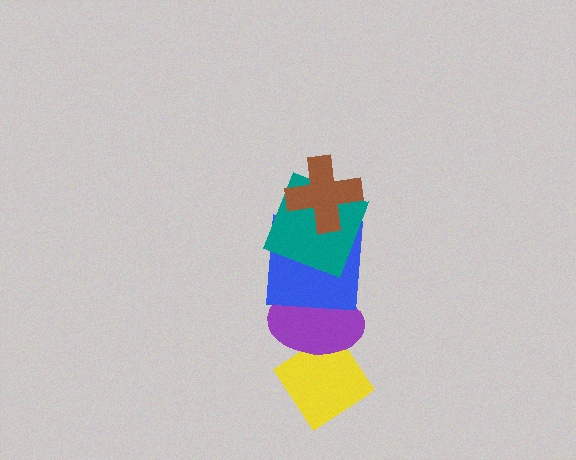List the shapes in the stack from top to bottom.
From top to bottom: the brown cross, the teal square, the blue square, the purple ellipse, the yellow diamond.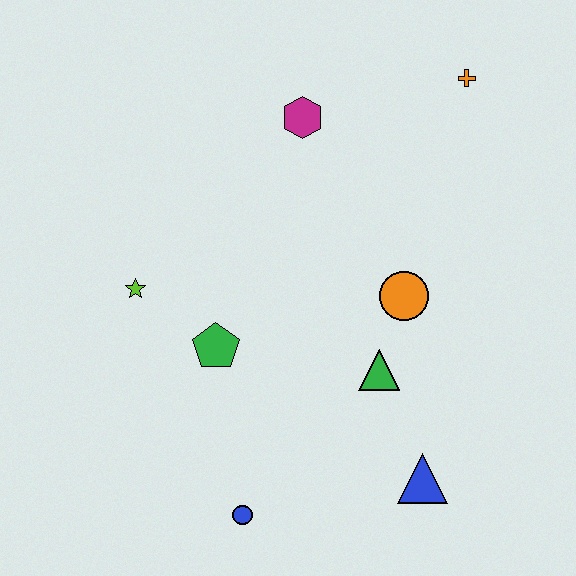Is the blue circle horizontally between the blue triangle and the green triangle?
No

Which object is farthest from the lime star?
The orange cross is farthest from the lime star.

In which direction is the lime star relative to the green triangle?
The lime star is to the left of the green triangle.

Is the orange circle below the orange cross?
Yes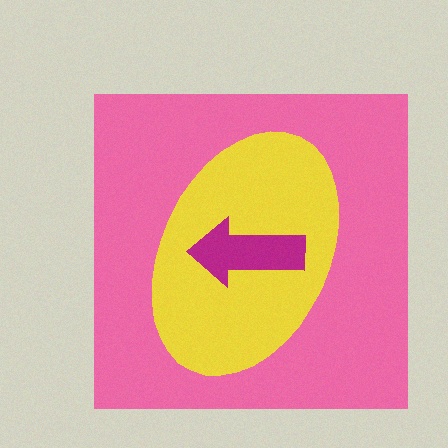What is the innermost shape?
The magenta arrow.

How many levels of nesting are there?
3.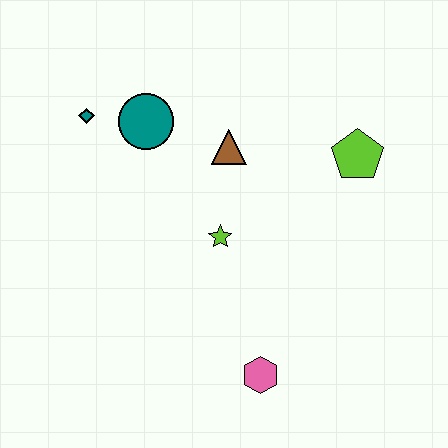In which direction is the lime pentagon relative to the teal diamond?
The lime pentagon is to the right of the teal diamond.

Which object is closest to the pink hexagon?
The lime star is closest to the pink hexagon.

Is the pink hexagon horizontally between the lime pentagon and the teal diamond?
Yes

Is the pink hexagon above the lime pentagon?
No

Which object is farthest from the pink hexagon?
The teal diamond is farthest from the pink hexagon.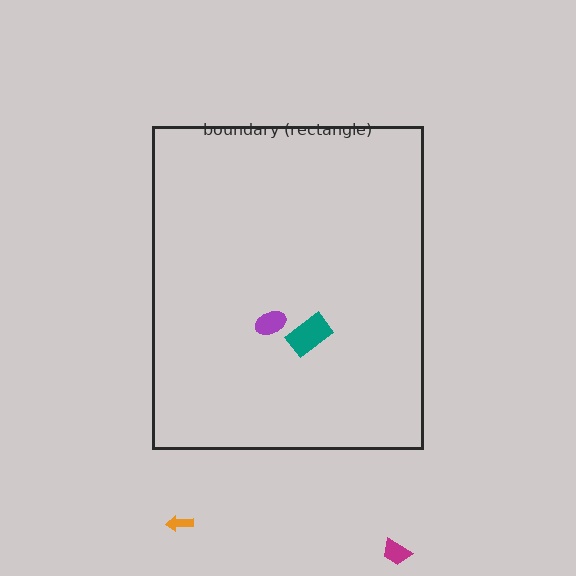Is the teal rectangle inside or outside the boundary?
Inside.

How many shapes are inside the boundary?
2 inside, 2 outside.